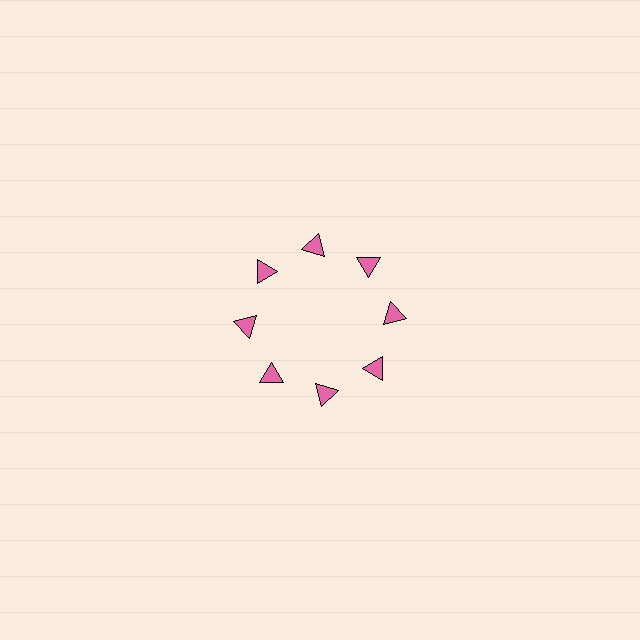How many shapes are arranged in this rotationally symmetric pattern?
There are 8 shapes, arranged in 8 groups of 1.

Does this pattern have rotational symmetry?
Yes, this pattern has 8-fold rotational symmetry. It looks the same after rotating 45 degrees around the center.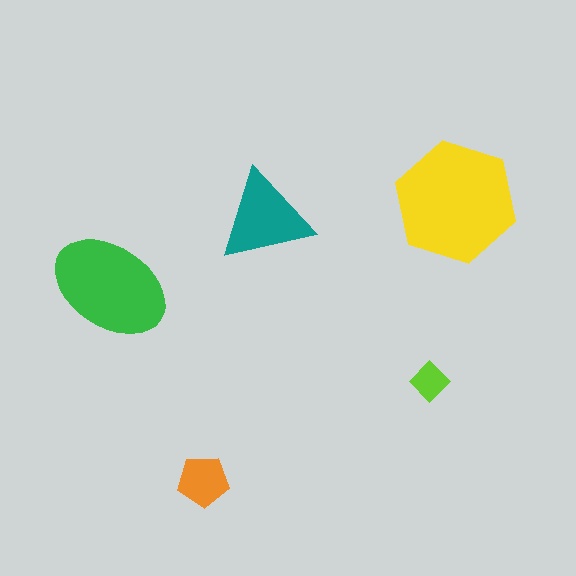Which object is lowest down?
The orange pentagon is bottommost.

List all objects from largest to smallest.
The yellow hexagon, the green ellipse, the teal triangle, the orange pentagon, the lime diamond.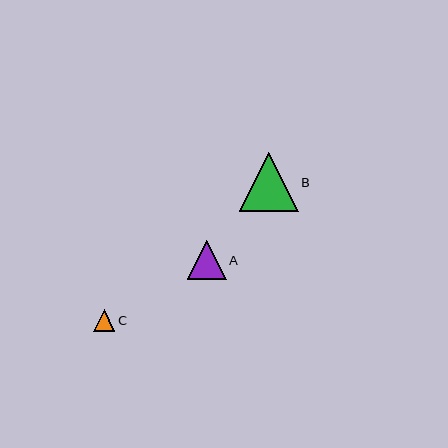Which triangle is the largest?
Triangle B is the largest with a size of approximately 59 pixels.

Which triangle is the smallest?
Triangle C is the smallest with a size of approximately 21 pixels.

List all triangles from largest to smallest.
From largest to smallest: B, A, C.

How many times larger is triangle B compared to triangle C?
Triangle B is approximately 2.8 times the size of triangle C.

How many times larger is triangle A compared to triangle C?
Triangle A is approximately 1.8 times the size of triangle C.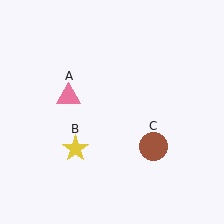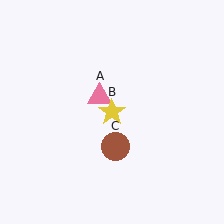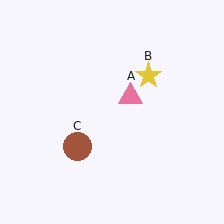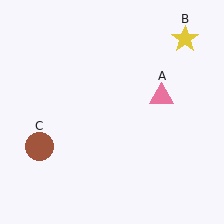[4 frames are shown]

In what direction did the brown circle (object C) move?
The brown circle (object C) moved left.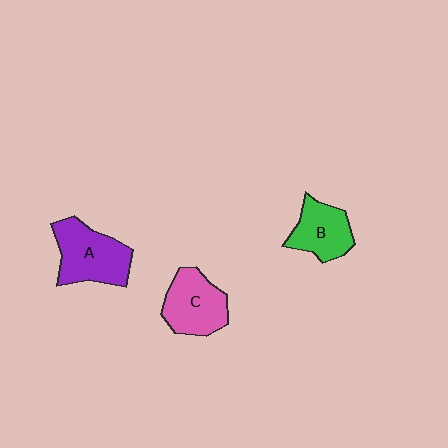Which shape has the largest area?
Shape A (purple).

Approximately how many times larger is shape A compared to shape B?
Approximately 1.3 times.